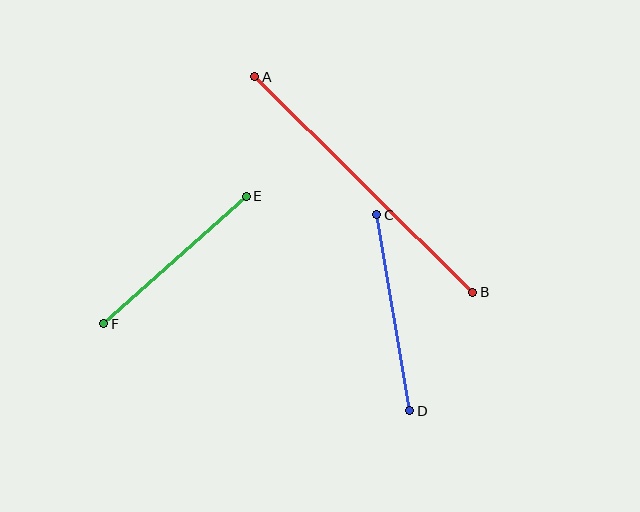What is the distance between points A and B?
The distance is approximately 307 pixels.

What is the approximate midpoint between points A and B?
The midpoint is at approximately (364, 184) pixels.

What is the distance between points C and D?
The distance is approximately 199 pixels.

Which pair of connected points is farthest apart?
Points A and B are farthest apart.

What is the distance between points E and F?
The distance is approximately 191 pixels.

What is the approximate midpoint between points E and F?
The midpoint is at approximately (175, 260) pixels.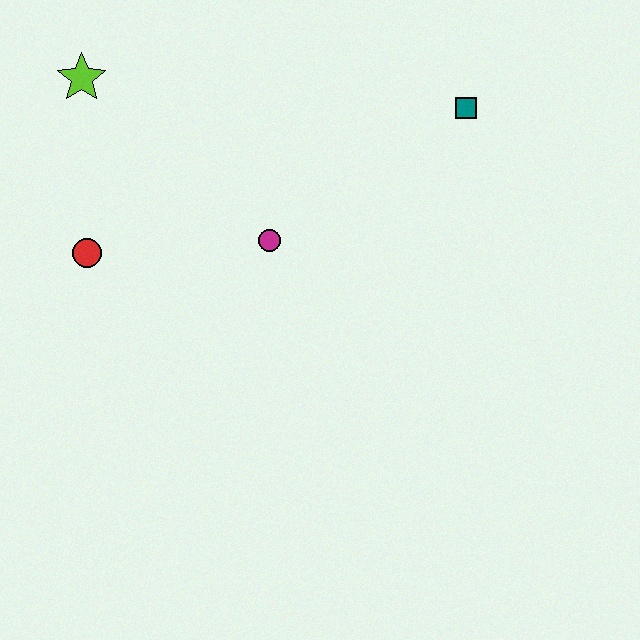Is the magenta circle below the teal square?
Yes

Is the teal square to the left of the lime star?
No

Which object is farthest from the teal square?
The red circle is farthest from the teal square.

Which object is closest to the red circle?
The lime star is closest to the red circle.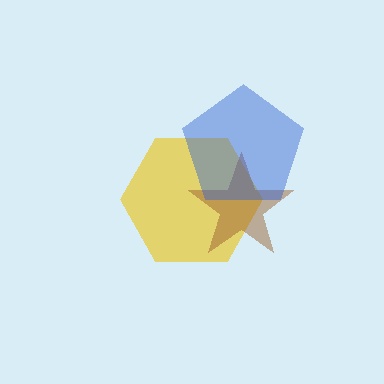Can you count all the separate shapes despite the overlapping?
Yes, there are 3 separate shapes.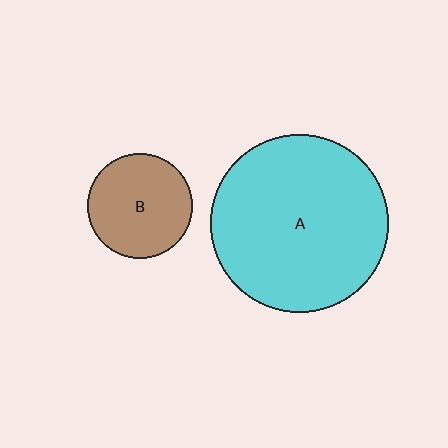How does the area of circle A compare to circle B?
Approximately 2.9 times.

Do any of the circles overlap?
No, none of the circles overlap.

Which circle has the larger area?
Circle A (cyan).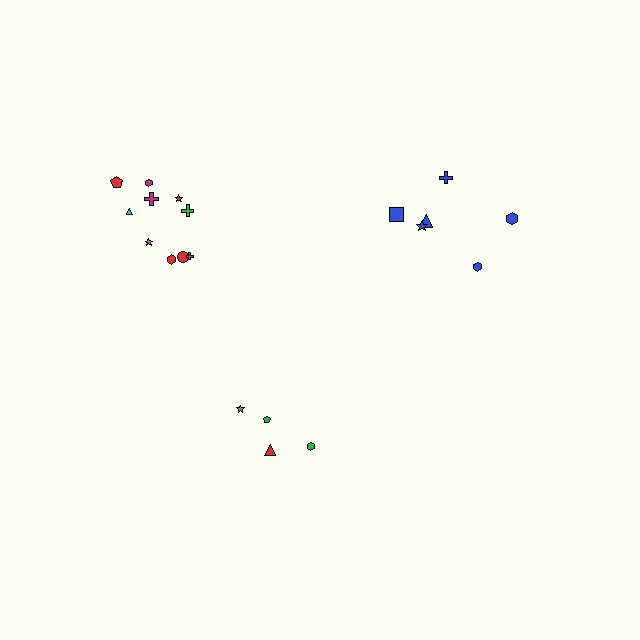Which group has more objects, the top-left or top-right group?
The top-left group.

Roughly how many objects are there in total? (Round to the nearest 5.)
Roughly 20 objects in total.